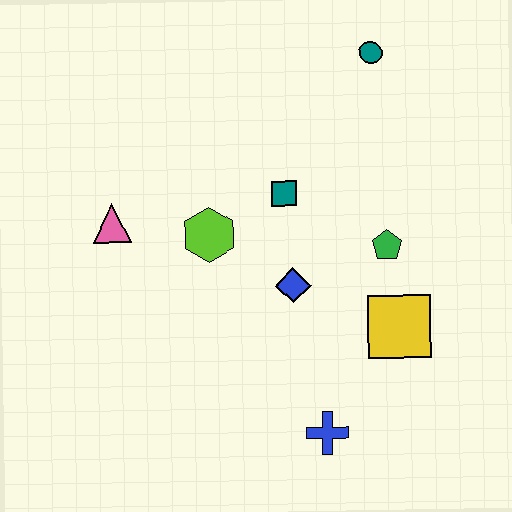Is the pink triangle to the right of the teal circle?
No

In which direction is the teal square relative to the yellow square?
The teal square is above the yellow square.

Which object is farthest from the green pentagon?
The pink triangle is farthest from the green pentagon.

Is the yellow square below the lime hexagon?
Yes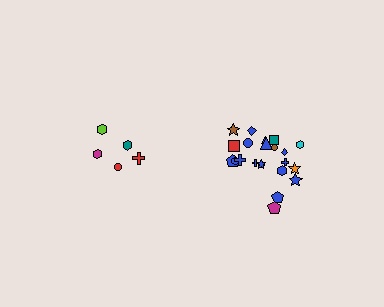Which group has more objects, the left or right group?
The right group.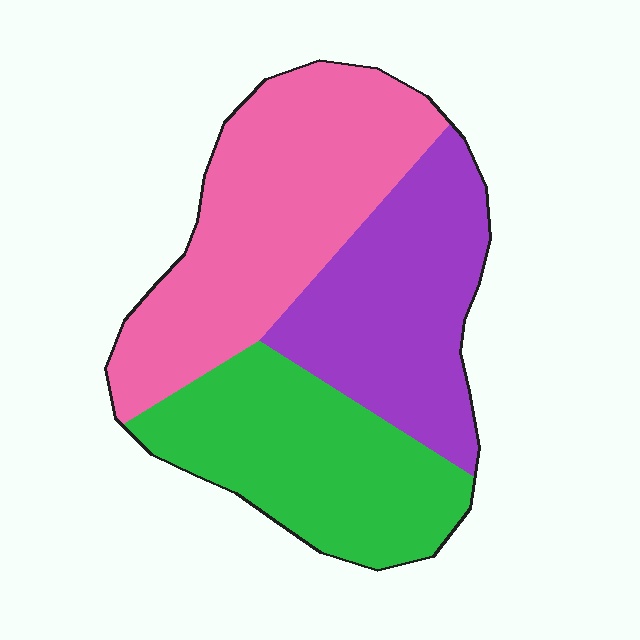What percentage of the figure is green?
Green takes up between a sixth and a third of the figure.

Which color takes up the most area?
Pink, at roughly 40%.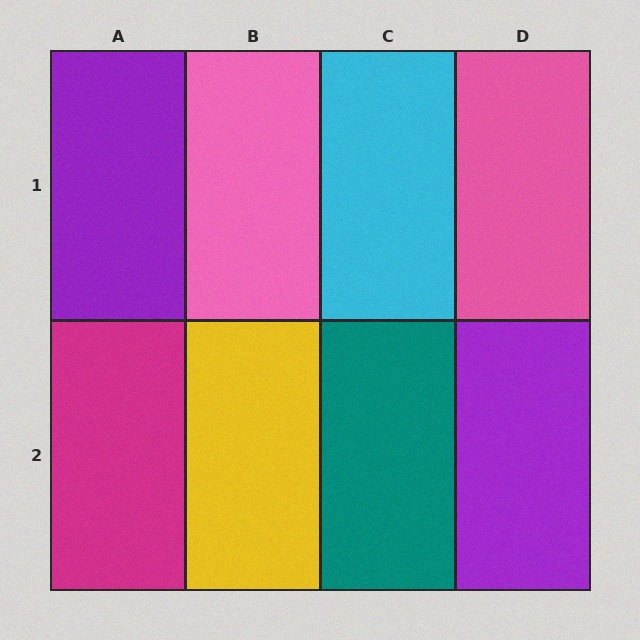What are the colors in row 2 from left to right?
Magenta, yellow, teal, purple.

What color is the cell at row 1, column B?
Pink.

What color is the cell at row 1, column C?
Cyan.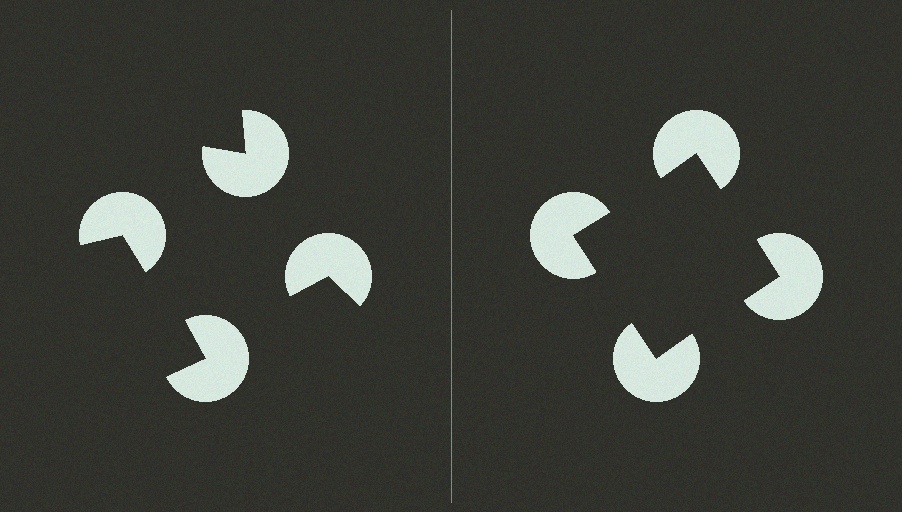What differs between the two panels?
The pac-man discs are positioned identically on both sides; only the wedge orientations differ. On the right they align to a square; on the left they are misaligned.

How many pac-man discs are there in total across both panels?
8 — 4 on each side.